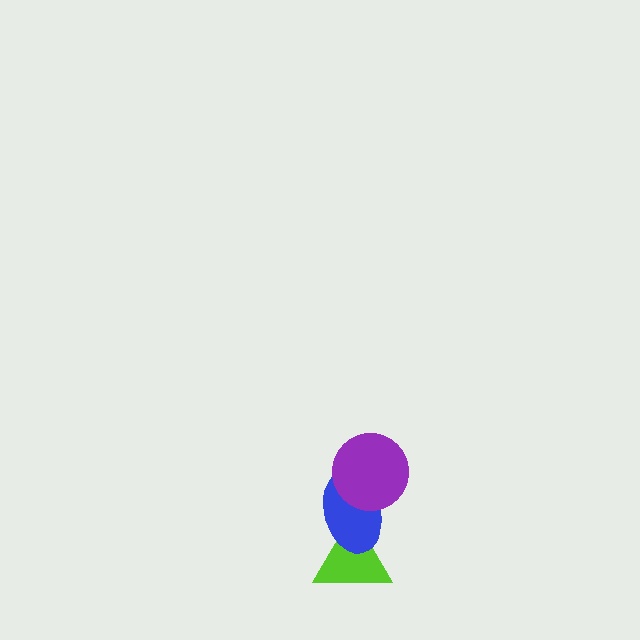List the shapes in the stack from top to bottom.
From top to bottom: the purple circle, the blue ellipse, the lime triangle.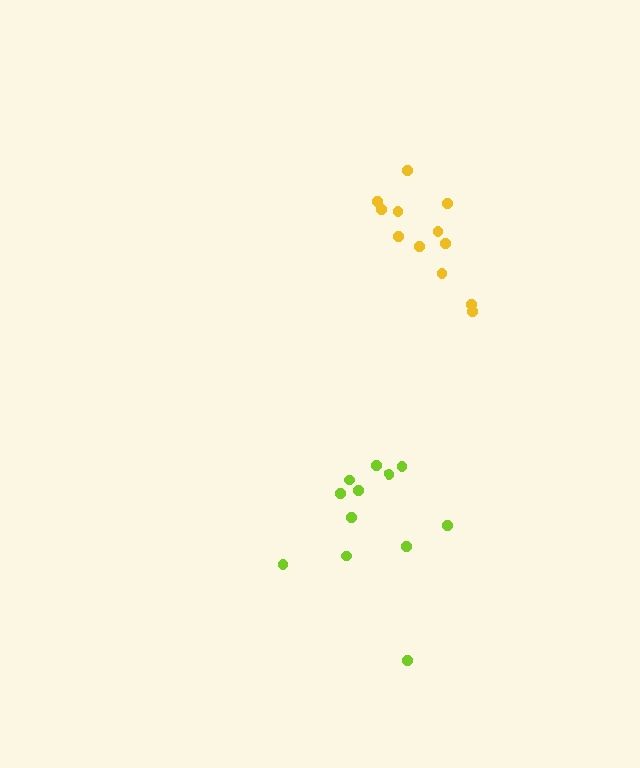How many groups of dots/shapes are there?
There are 2 groups.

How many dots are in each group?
Group 1: 12 dots, Group 2: 12 dots (24 total).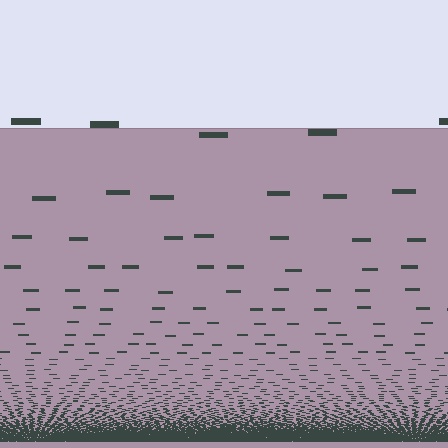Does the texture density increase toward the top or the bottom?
Density increases toward the bottom.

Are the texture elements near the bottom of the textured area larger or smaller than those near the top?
Smaller. The gradient is inverted — elements near the bottom are smaller and denser.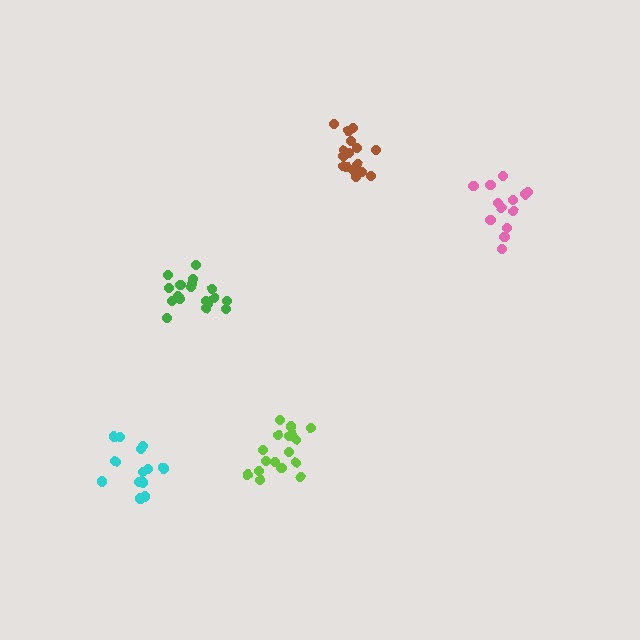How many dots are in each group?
Group 1: 16 dots, Group 2: 18 dots, Group 3: 17 dots, Group 4: 13 dots, Group 5: 13 dots (77 total).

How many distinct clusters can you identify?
There are 5 distinct clusters.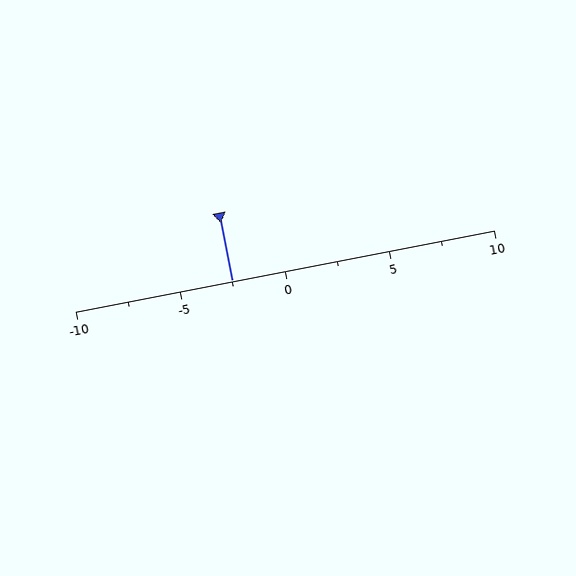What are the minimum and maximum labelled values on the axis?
The axis runs from -10 to 10.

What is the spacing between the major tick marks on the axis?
The major ticks are spaced 5 apart.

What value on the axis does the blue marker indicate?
The marker indicates approximately -2.5.